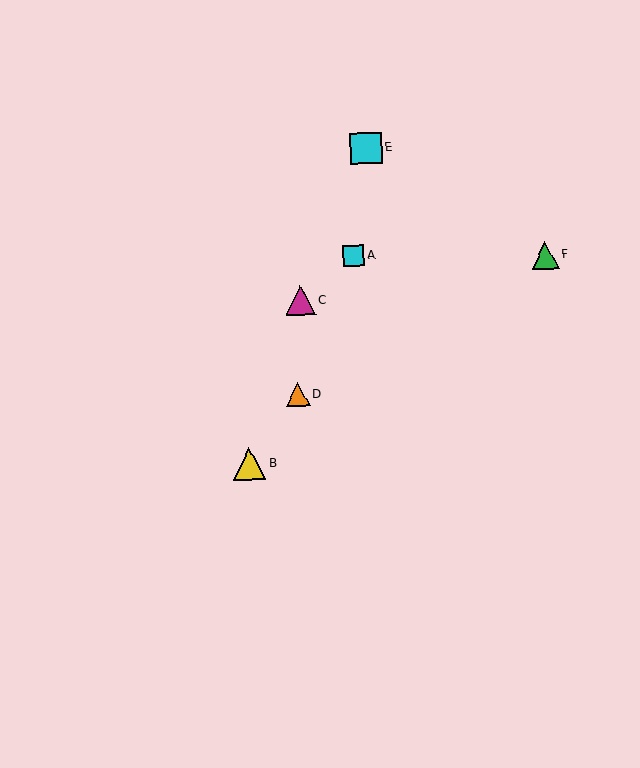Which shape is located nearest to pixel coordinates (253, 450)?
The yellow triangle (labeled B) at (250, 464) is nearest to that location.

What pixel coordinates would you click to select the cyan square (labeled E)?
Click at (366, 148) to select the cyan square E.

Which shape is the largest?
The yellow triangle (labeled B) is the largest.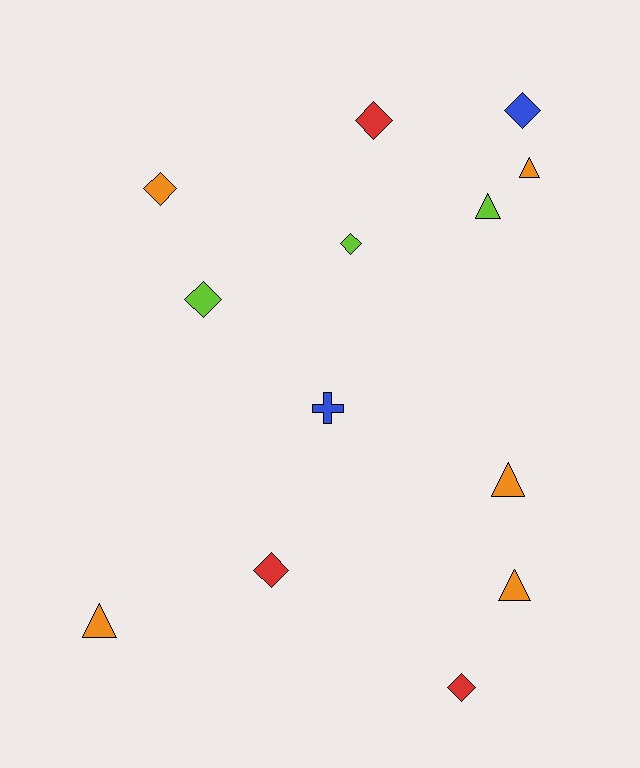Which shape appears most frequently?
Diamond, with 7 objects.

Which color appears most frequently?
Orange, with 5 objects.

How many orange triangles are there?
There are 4 orange triangles.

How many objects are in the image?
There are 13 objects.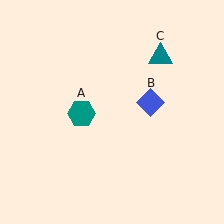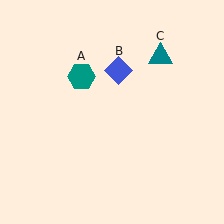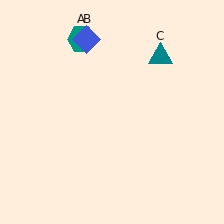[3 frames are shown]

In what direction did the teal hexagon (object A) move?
The teal hexagon (object A) moved up.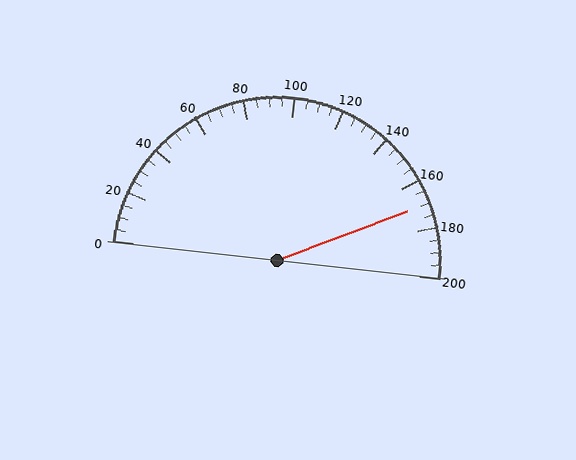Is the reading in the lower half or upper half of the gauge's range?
The reading is in the upper half of the range (0 to 200).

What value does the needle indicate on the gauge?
The needle indicates approximately 170.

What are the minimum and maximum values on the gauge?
The gauge ranges from 0 to 200.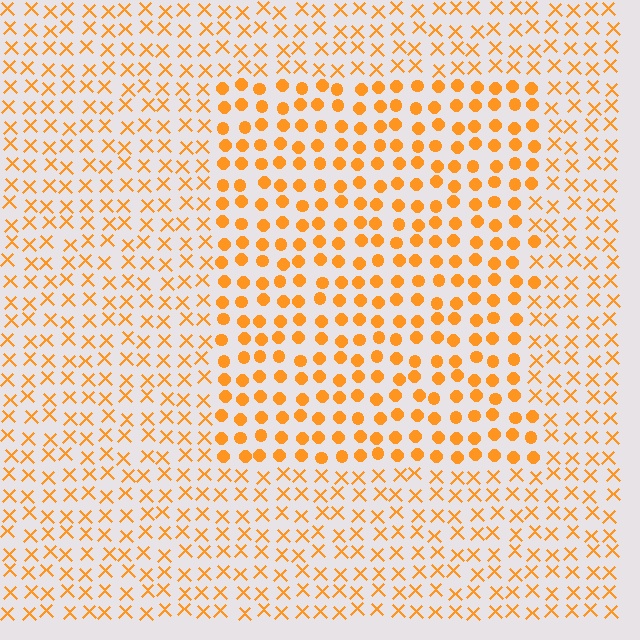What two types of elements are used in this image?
The image uses circles inside the rectangle region and X marks outside it.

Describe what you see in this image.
The image is filled with small orange elements arranged in a uniform grid. A rectangle-shaped region contains circles, while the surrounding area contains X marks. The boundary is defined purely by the change in element shape.